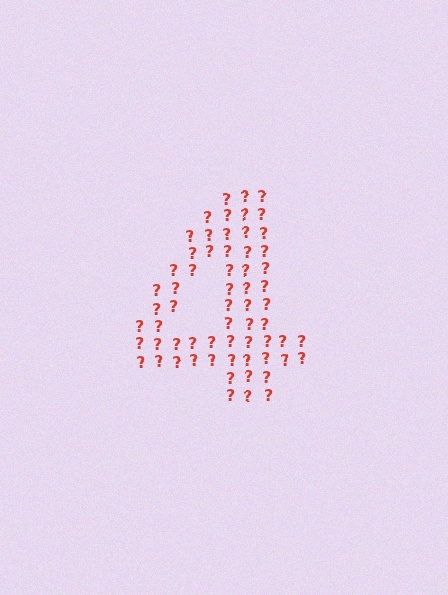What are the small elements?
The small elements are question marks.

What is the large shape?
The large shape is the digit 4.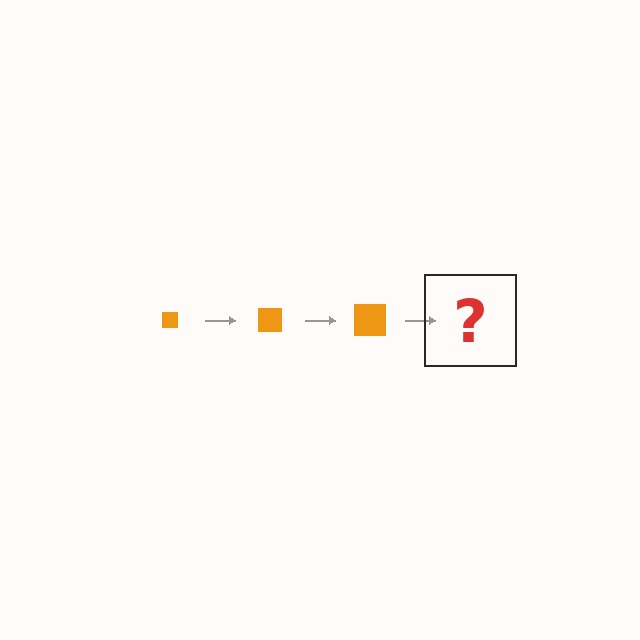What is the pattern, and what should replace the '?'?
The pattern is that the square gets progressively larger each step. The '?' should be an orange square, larger than the previous one.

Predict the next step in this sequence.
The next step is an orange square, larger than the previous one.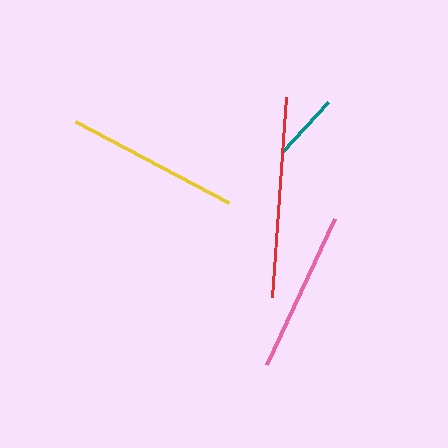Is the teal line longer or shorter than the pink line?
The pink line is longer than the teal line.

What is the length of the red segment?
The red segment is approximately 201 pixels long.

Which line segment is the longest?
The red line is the longest at approximately 201 pixels.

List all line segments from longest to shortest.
From longest to shortest: red, yellow, pink, teal.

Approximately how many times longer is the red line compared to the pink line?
The red line is approximately 1.2 times the length of the pink line.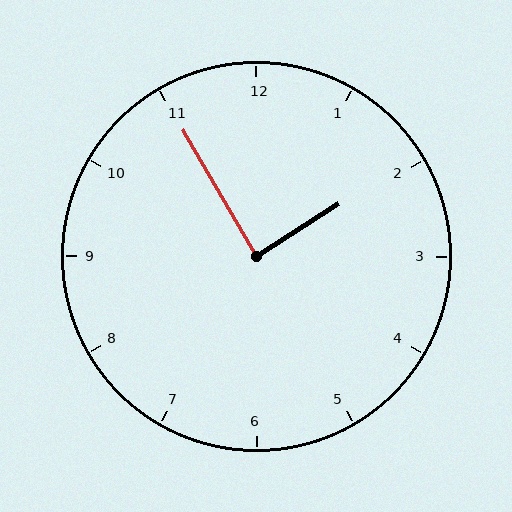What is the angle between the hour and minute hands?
Approximately 88 degrees.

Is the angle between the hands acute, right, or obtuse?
It is right.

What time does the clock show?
1:55.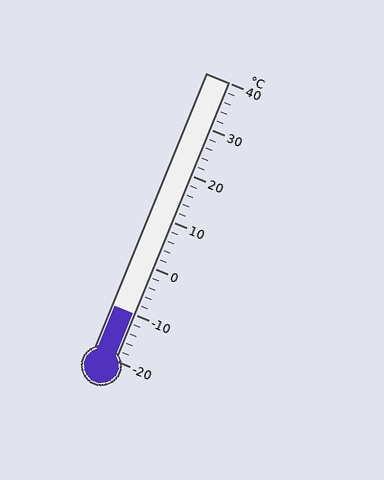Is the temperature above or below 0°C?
The temperature is below 0°C.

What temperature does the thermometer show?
The thermometer shows approximately -10°C.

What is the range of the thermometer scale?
The thermometer scale ranges from -20°C to 40°C.